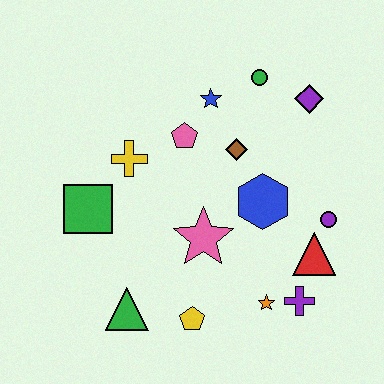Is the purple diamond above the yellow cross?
Yes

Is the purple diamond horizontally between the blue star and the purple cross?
No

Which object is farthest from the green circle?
The green triangle is farthest from the green circle.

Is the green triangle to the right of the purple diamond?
No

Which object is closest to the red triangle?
The purple circle is closest to the red triangle.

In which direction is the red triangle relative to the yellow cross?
The red triangle is to the right of the yellow cross.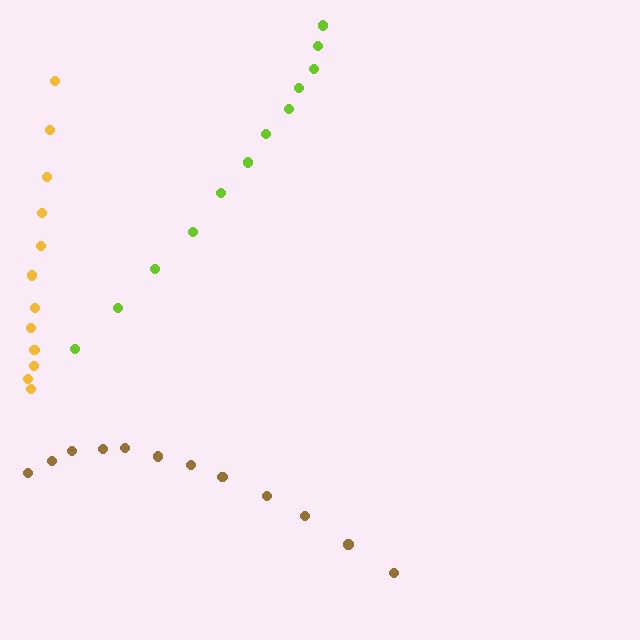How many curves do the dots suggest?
There are 3 distinct paths.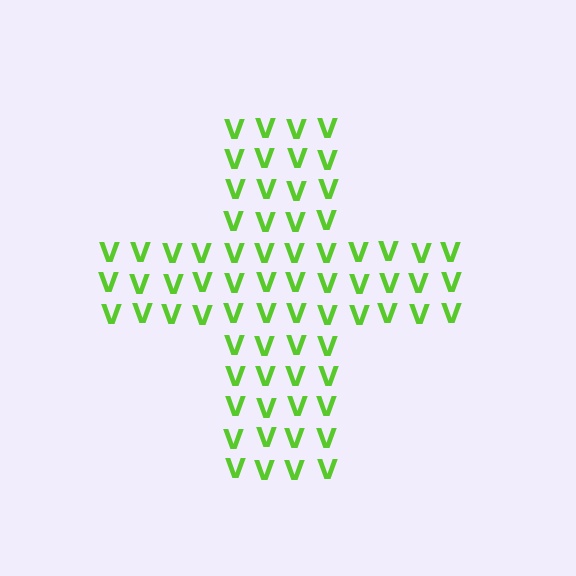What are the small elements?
The small elements are letter V's.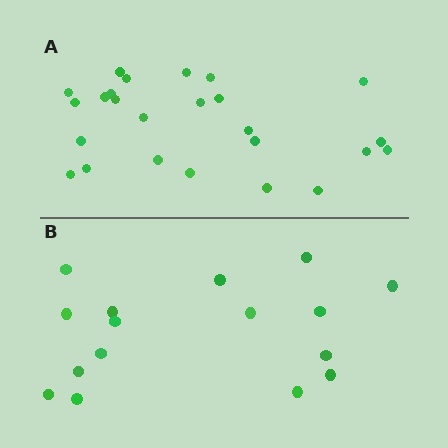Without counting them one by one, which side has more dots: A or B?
Region A (the top region) has more dots.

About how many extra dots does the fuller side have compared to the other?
Region A has roughly 8 or so more dots than region B.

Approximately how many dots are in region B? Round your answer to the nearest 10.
About 20 dots. (The exact count is 16, which rounds to 20.)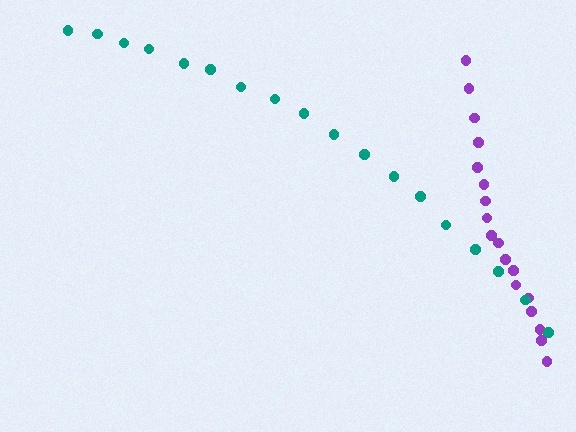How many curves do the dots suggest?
There are 2 distinct paths.